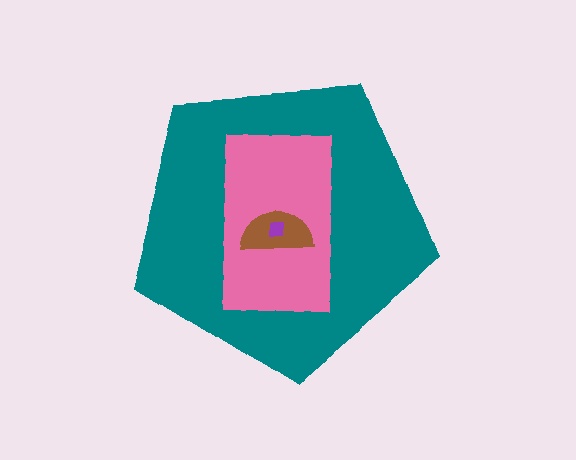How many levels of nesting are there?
4.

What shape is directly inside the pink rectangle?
The brown semicircle.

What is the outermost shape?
The teal pentagon.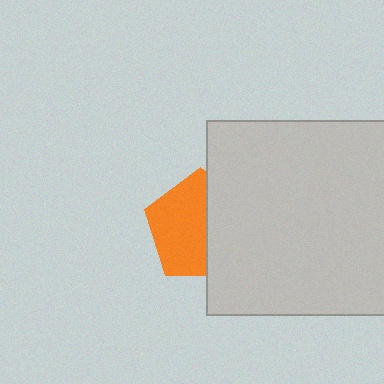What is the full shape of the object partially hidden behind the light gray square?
The partially hidden object is an orange pentagon.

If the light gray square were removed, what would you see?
You would see the complete orange pentagon.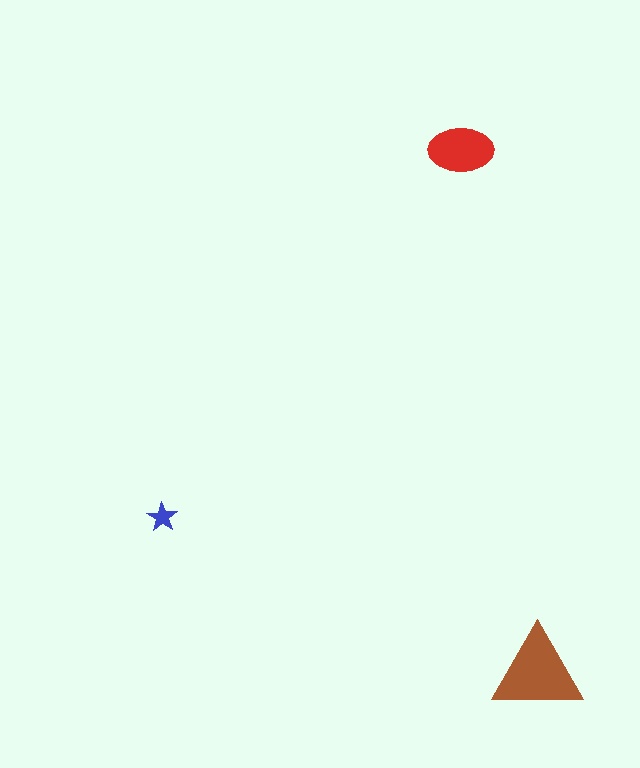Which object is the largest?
The brown triangle.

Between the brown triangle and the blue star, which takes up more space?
The brown triangle.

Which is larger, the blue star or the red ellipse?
The red ellipse.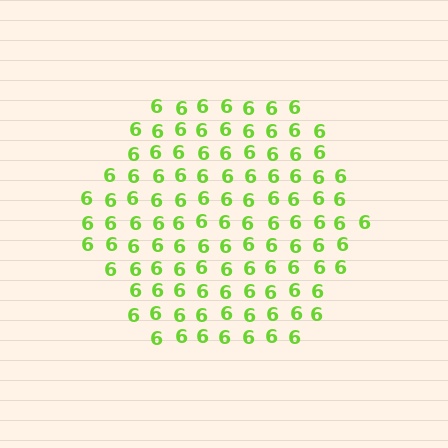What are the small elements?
The small elements are digit 6's.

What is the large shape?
The large shape is a hexagon.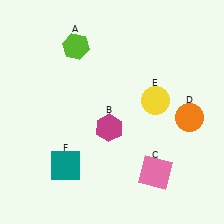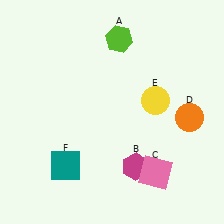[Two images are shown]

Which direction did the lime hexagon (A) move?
The lime hexagon (A) moved right.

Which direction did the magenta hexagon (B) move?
The magenta hexagon (B) moved down.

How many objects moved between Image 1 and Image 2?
2 objects moved between the two images.